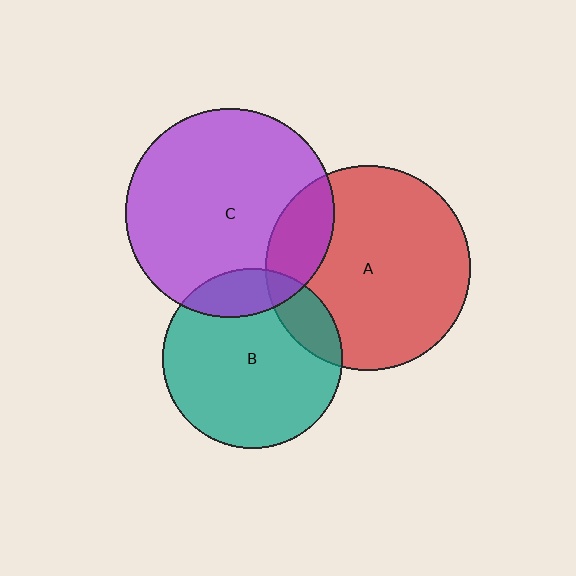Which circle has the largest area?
Circle C (purple).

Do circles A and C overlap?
Yes.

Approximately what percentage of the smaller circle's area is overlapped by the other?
Approximately 20%.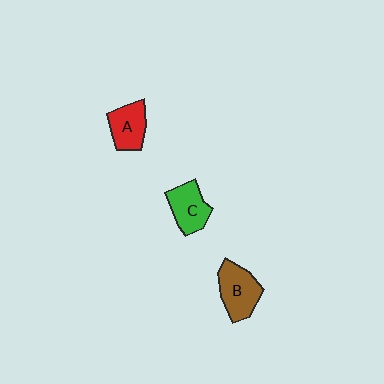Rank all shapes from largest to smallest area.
From largest to smallest: B (brown), C (green), A (red).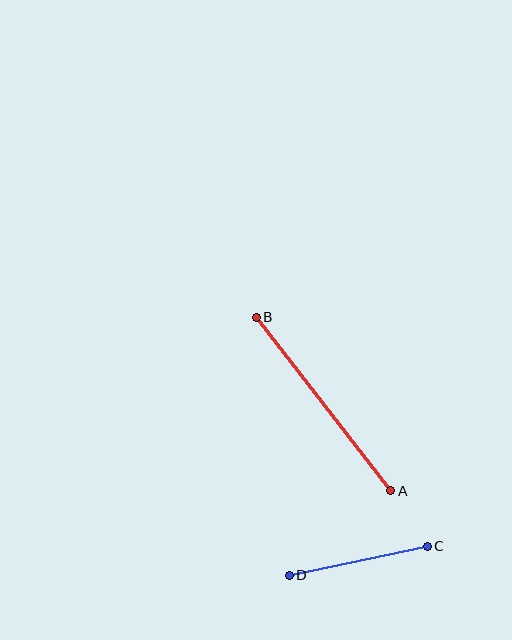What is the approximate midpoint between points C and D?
The midpoint is at approximately (358, 561) pixels.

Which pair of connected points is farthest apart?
Points A and B are farthest apart.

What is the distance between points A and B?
The distance is approximately 219 pixels.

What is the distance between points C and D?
The distance is approximately 141 pixels.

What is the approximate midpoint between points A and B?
The midpoint is at approximately (323, 404) pixels.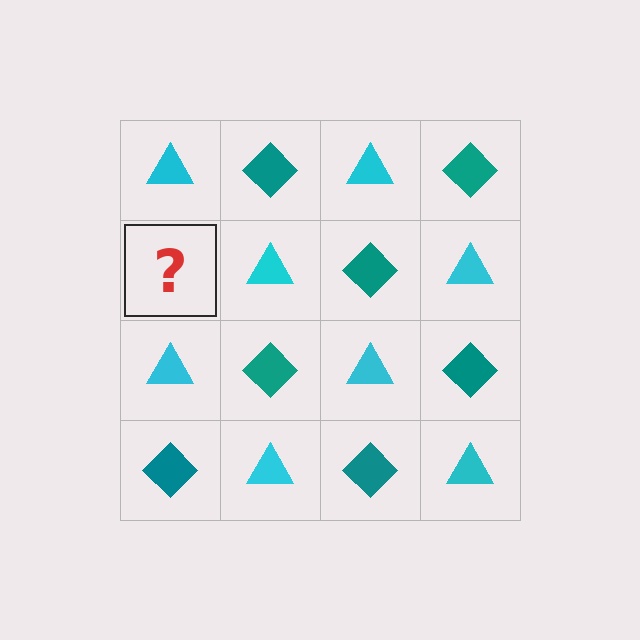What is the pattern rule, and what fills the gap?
The rule is that it alternates cyan triangle and teal diamond in a checkerboard pattern. The gap should be filled with a teal diamond.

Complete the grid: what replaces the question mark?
The question mark should be replaced with a teal diamond.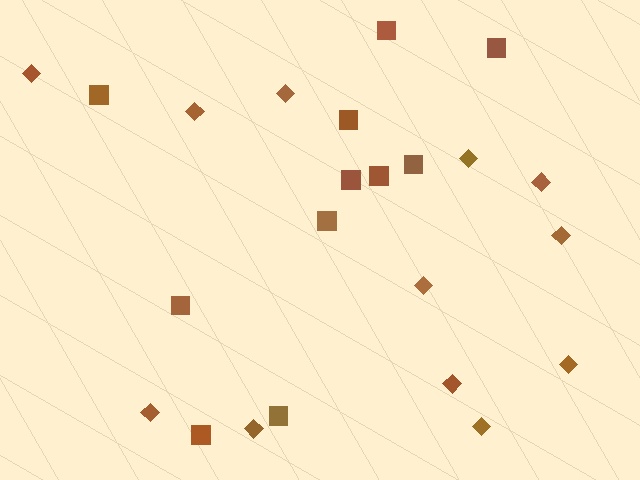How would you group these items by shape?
There are 2 groups: one group of squares (11) and one group of diamonds (12).